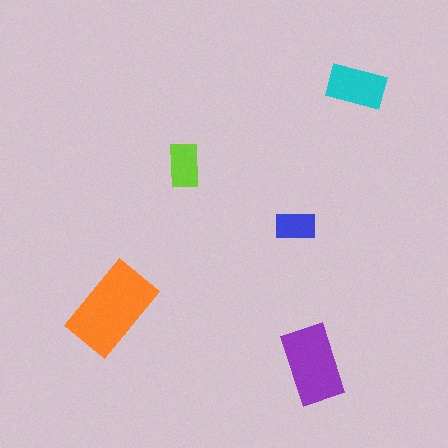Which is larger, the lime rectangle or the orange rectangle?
The orange one.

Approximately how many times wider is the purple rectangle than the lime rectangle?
About 1.5 times wider.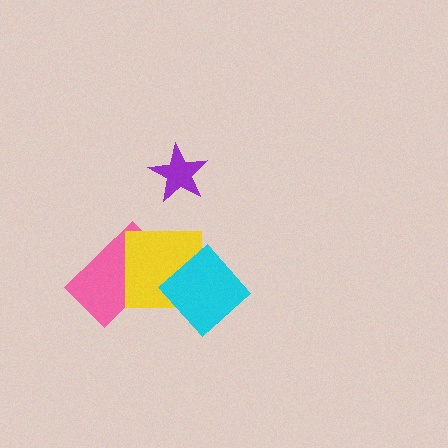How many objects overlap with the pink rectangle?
1 object overlaps with the pink rectangle.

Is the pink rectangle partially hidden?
Yes, it is partially covered by another shape.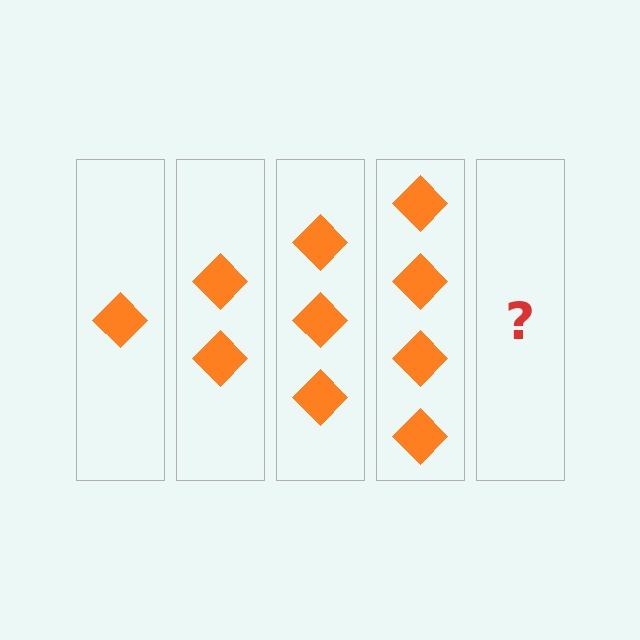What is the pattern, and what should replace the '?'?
The pattern is that each step adds one more diamond. The '?' should be 5 diamonds.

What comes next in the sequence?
The next element should be 5 diamonds.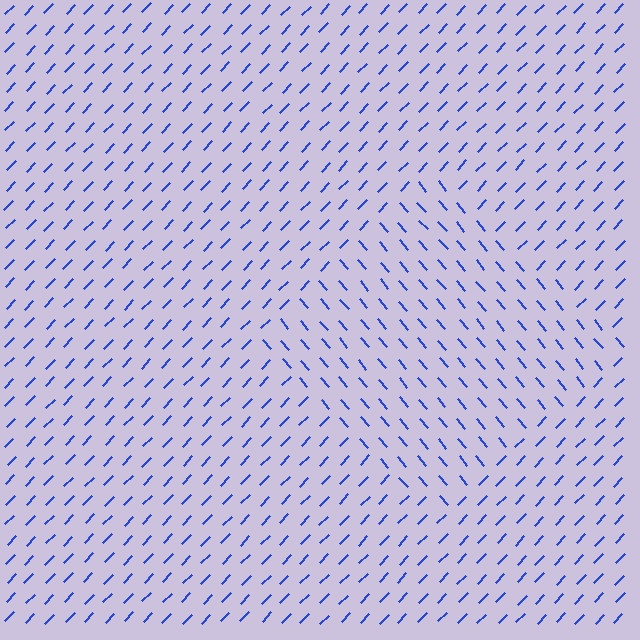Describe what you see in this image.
The image is filled with small blue line segments. A diamond region in the image has lines oriented differently from the surrounding lines, creating a visible texture boundary.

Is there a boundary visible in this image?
Yes, there is a texture boundary formed by a change in line orientation.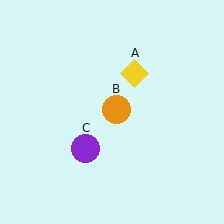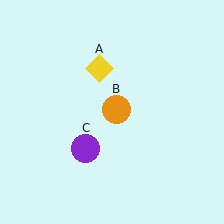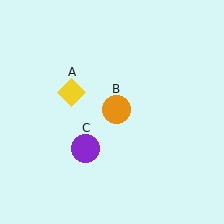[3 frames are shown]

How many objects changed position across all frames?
1 object changed position: yellow diamond (object A).